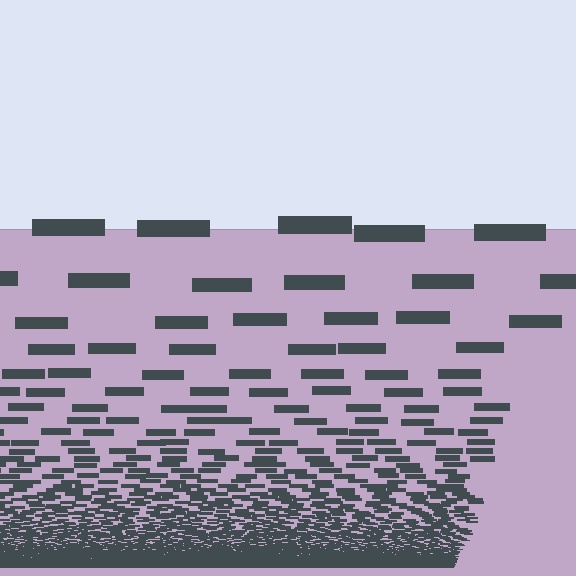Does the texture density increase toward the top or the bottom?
Density increases toward the bottom.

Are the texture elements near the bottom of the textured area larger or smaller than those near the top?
Smaller. The gradient is inverted — elements near the bottom are smaller and denser.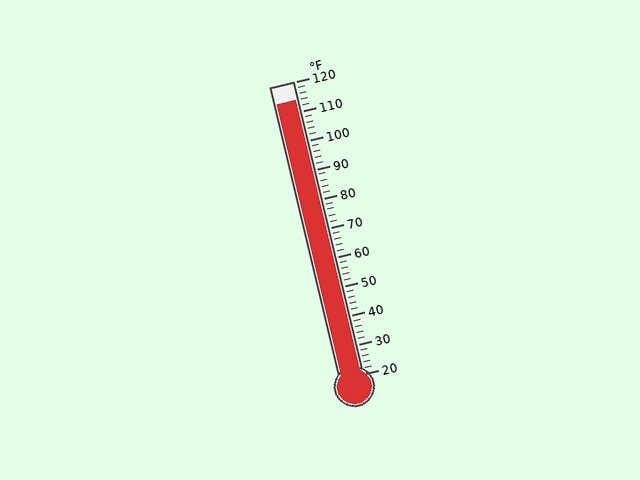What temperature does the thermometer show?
The thermometer shows approximately 114°F.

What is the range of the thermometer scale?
The thermometer scale ranges from 20°F to 120°F.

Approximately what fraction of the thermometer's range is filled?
The thermometer is filled to approximately 95% of its range.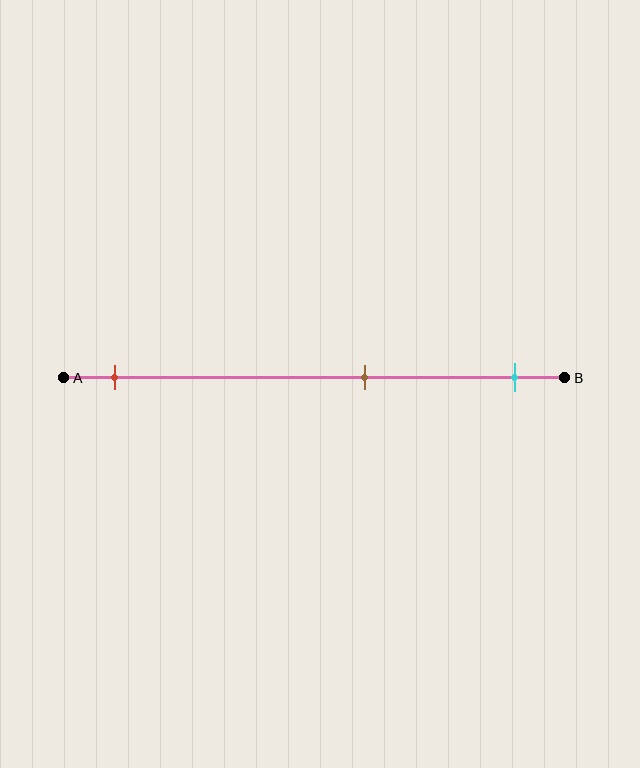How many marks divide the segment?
There are 3 marks dividing the segment.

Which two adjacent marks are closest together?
The brown and cyan marks are the closest adjacent pair.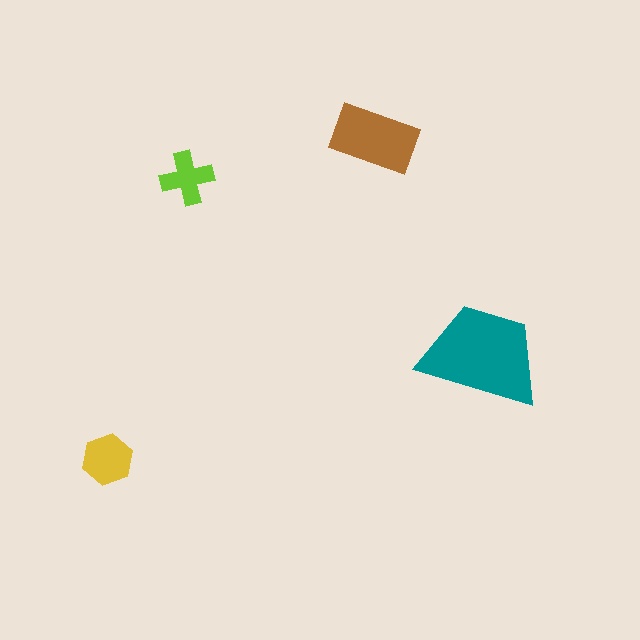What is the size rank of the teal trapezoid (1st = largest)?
1st.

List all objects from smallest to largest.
The lime cross, the yellow hexagon, the brown rectangle, the teal trapezoid.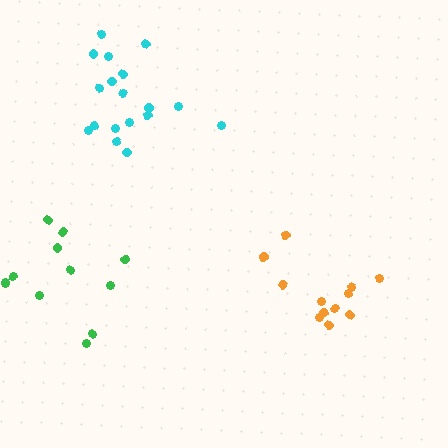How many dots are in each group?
Group 1: 12 dots, Group 2: 12 dots, Group 3: 18 dots (42 total).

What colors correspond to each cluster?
The clusters are colored: green, orange, cyan.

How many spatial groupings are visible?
There are 3 spatial groupings.